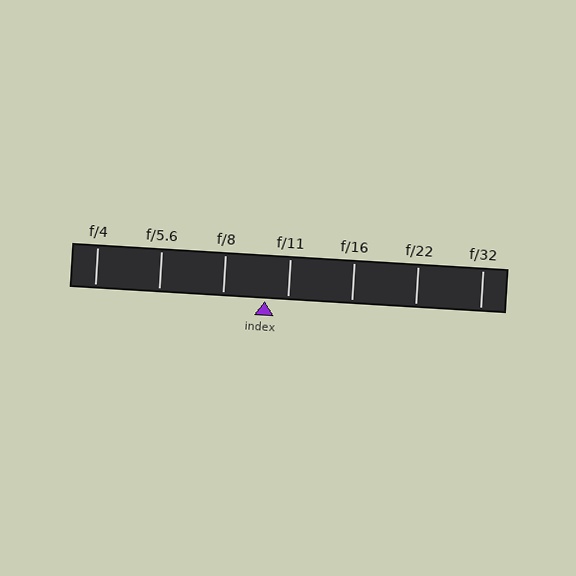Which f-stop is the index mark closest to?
The index mark is closest to f/11.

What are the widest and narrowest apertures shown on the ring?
The widest aperture shown is f/4 and the narrowest is f/32.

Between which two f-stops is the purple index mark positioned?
The index mark is between f/8 and f/11.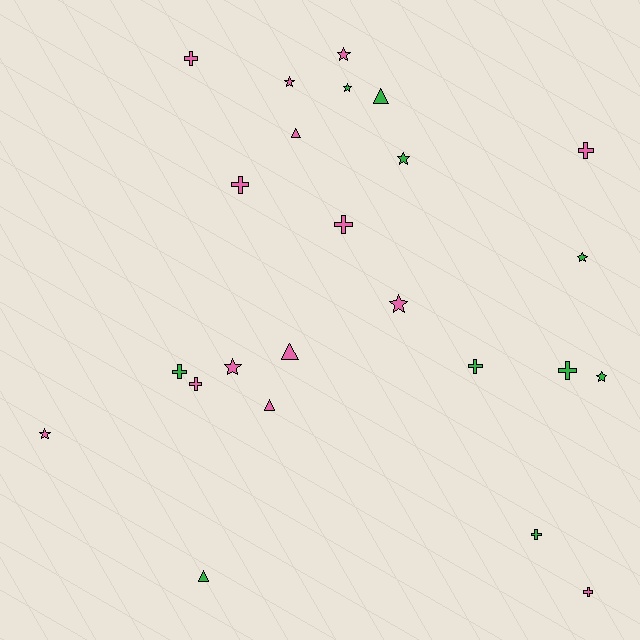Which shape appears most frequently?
Cross, with 10 objects.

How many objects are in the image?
There are 24 objects.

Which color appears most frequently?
Pink, with 14 objects.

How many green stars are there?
There are 4 green stars.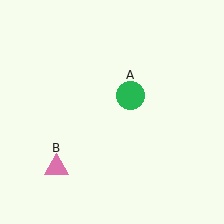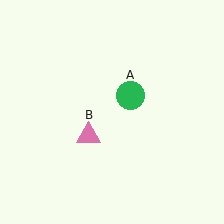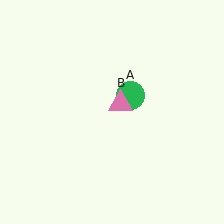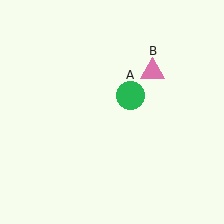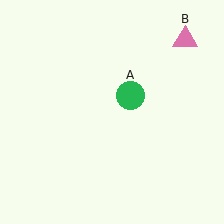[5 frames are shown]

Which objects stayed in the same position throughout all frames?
Green circle (object A) remained stationary.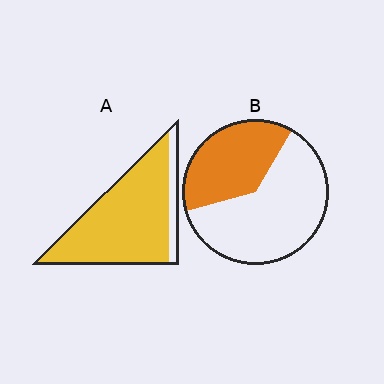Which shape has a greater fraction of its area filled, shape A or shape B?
Shape A.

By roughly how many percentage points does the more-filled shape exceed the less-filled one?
By roughly 50 percentage points (A over B).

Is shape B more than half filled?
No.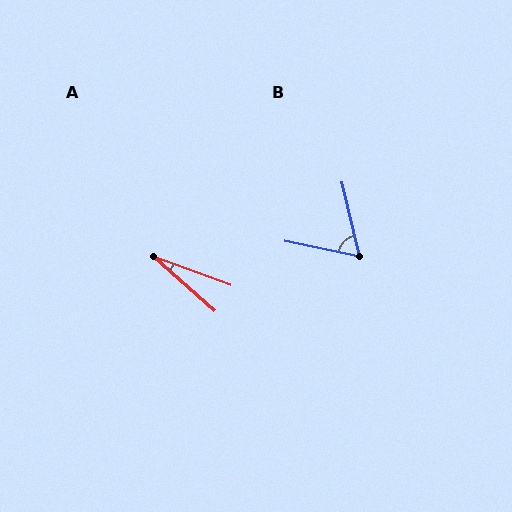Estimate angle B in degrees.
Approximately 66 degrees.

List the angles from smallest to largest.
A (21°), B (66°).